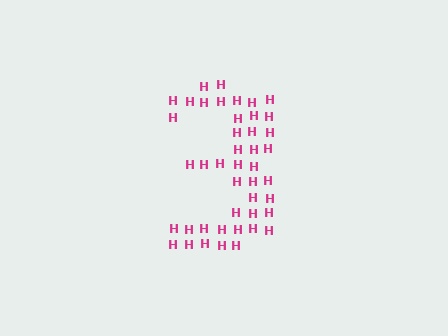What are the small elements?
The small elements are letter H's.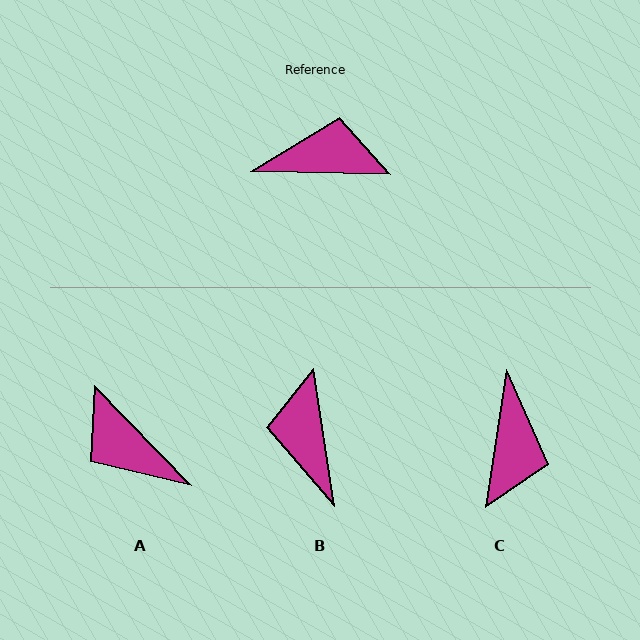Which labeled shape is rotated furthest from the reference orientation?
A, about 136 degrees away.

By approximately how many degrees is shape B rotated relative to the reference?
Approximately 100 degrees counter-clockwise.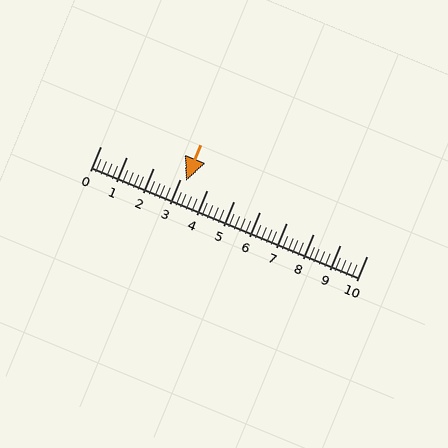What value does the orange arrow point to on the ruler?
The orange arrow points to approximately 3.2.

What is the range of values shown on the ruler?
The ruler shows values from 0 to 10.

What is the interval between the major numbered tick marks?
The major tick marks are spaced 1 units apart.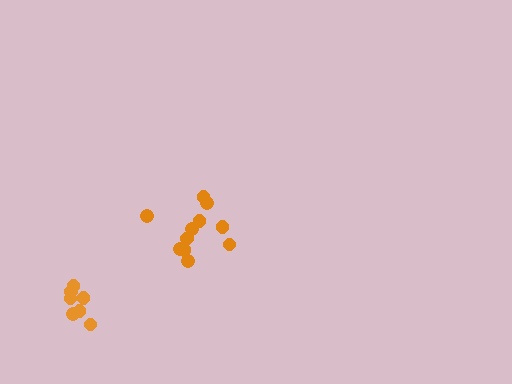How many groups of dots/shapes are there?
There are 2 groups.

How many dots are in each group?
Group 1: 11 dots, Group 2: 7 dots (18 total).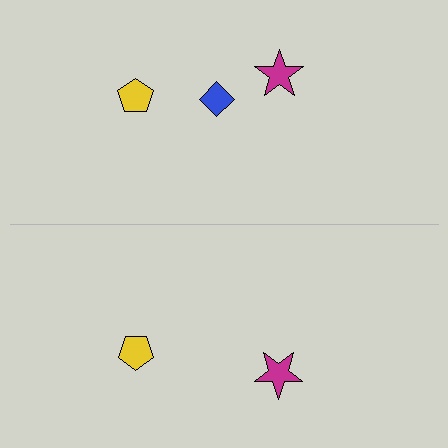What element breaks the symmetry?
A blue diamond is missing from the bottom side.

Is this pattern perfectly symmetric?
No, the pattern is not perfectly symmetric. A blue diamond is missing from the bottom side.